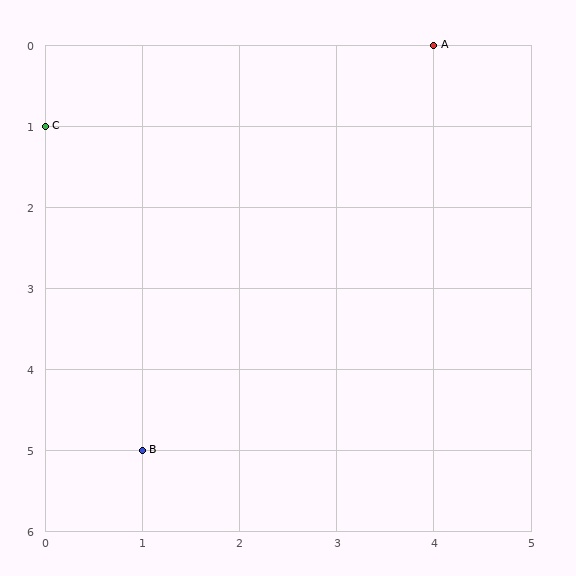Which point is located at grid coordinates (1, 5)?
Point B is at (1, 5).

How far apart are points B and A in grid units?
Points B and A are 3 columns and 5 rows apart (about 5.8 grid units diagonally).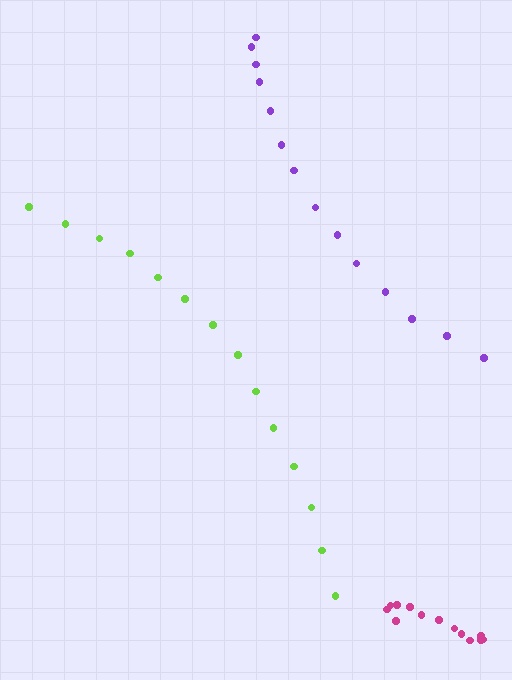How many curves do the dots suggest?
There are 3 distinct paths.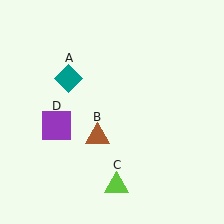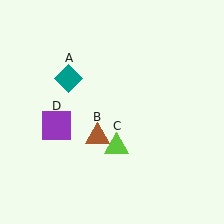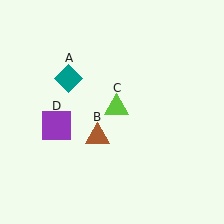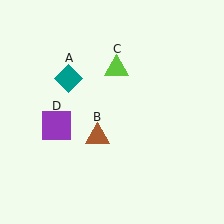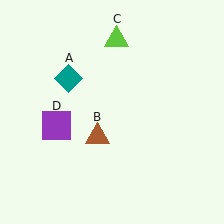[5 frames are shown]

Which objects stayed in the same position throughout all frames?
Teal diamond (object A) and brown triangle (object B) and purple square (object D) remained stationary.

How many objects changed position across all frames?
1 object changed position: lime triangle (object C).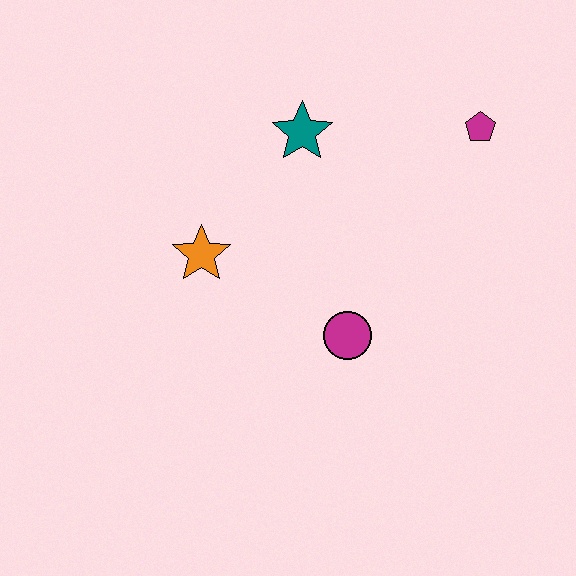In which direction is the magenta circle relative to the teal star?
The magenta circle is below the teal star.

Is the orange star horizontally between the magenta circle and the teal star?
No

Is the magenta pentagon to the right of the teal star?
Yes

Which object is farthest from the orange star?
The magenta pentagon is farthest from the orange star.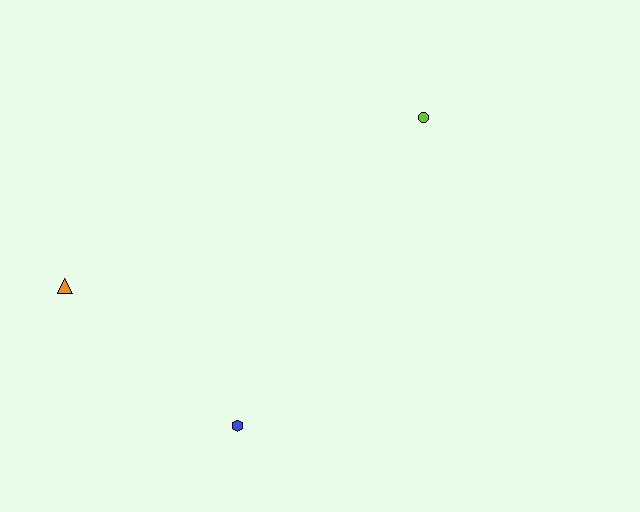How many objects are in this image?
There are 3 objects.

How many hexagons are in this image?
There is 1 hexagon.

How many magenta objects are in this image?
There are no magenta objects.